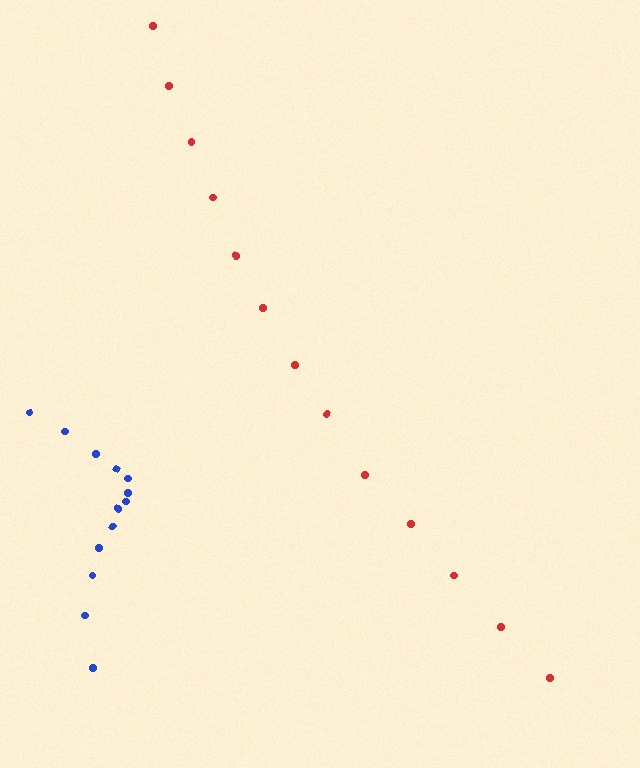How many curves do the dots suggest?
There are 2 distinct paths.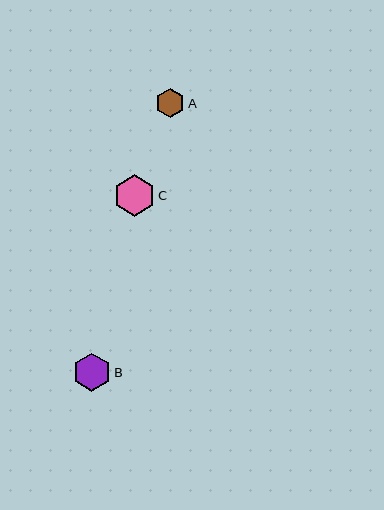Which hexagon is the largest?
Hexagon C is the largest with a size of approximately 41 pixels.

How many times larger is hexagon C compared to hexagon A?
Hexagon C is approximately 1.4 times the size of hexagon A.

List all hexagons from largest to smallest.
From largest to smallest: C, B, A.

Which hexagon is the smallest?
Hexagon A is the smallest with a size of approximately 30 pixels.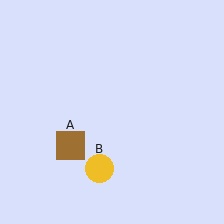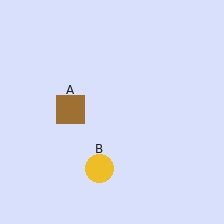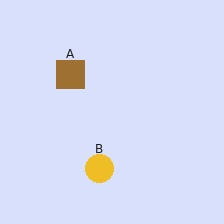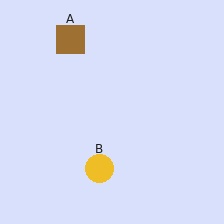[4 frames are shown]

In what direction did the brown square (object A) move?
The brown square (object A) moved up.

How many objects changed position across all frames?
1 object changed position: brown square (object A).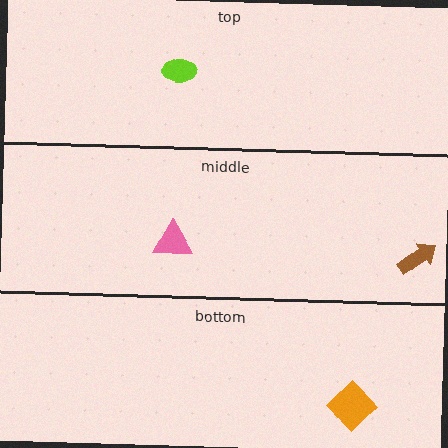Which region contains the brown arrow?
The middle region.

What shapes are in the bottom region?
The orange diamond.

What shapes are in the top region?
The lime ellipse.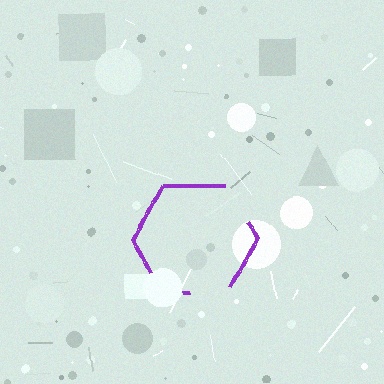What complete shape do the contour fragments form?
The contour fragments form a hexagon.